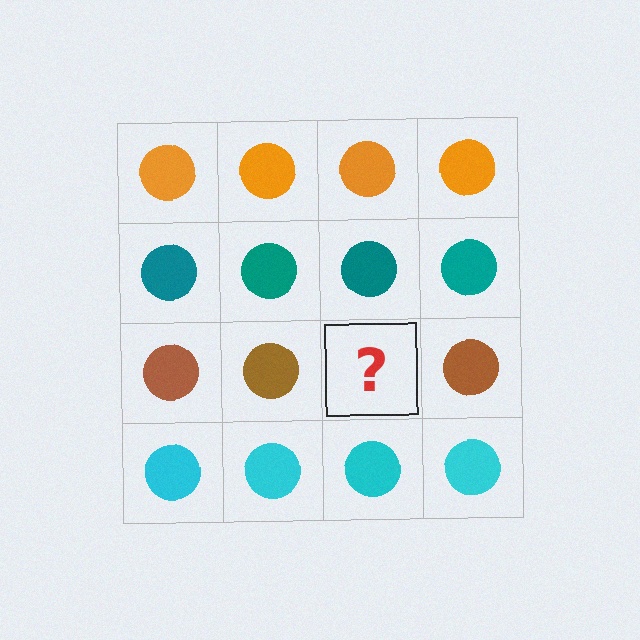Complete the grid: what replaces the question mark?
The question mark should be replaced with a brown circle.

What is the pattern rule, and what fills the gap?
The rule is that each row has a consistent color. The gap should be filled with a brown circle.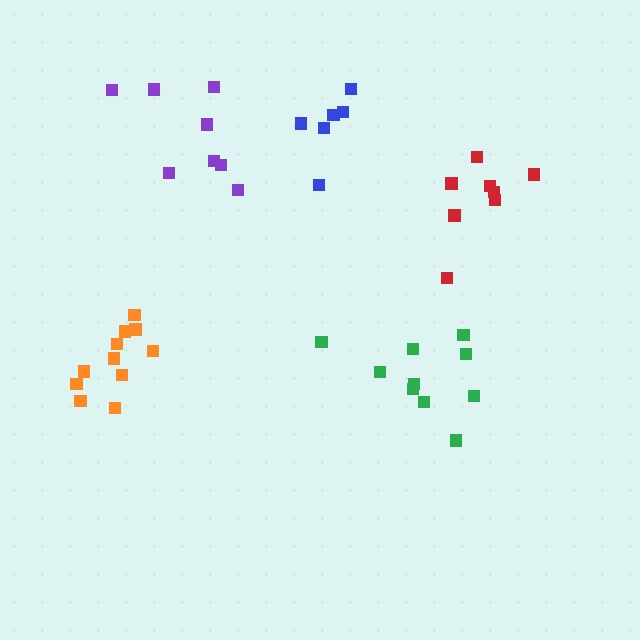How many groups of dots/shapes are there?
There are 5 groups.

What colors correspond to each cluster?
The clusters are colored: blue, purple, red, green, orange.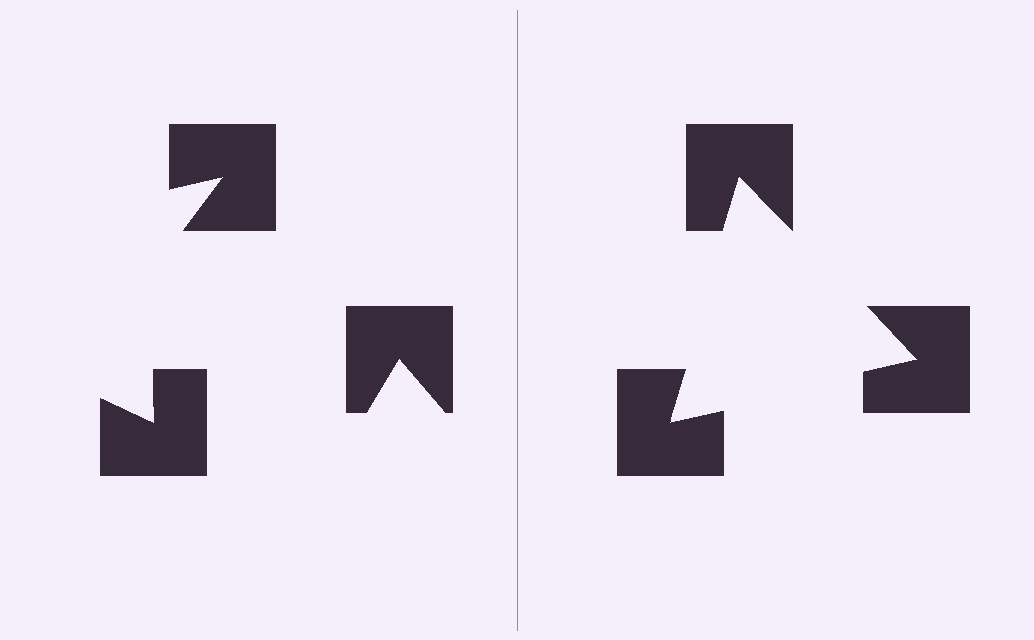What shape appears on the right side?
An illusory triangle.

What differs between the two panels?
The notched squares are positioned identically on both sides; only the wedge orientations differ. On the right they align to a triangle; on the left they are misaligned.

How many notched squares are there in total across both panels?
6 — 3 on each side.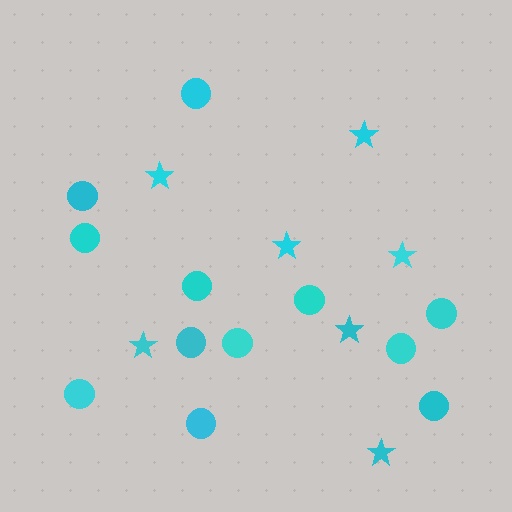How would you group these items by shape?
There are 2 groups: one group of stars (7) and one group of circles (12).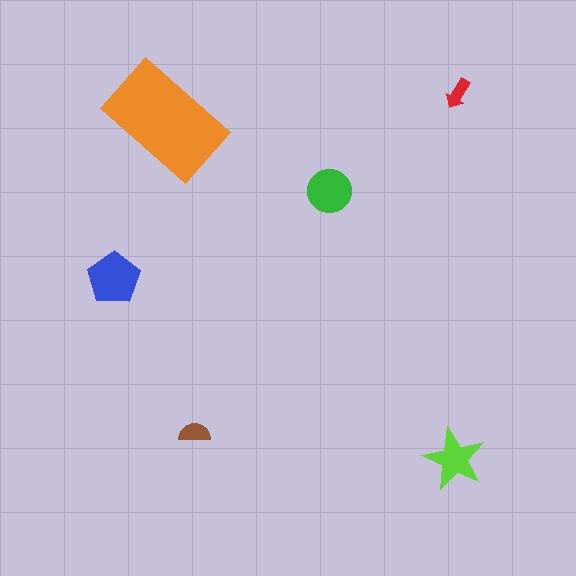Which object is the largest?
The orange rectangle.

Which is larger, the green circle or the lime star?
The green circle.